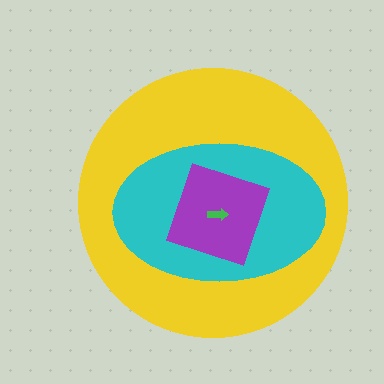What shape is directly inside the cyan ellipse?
The purple square.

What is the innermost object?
The green arrow.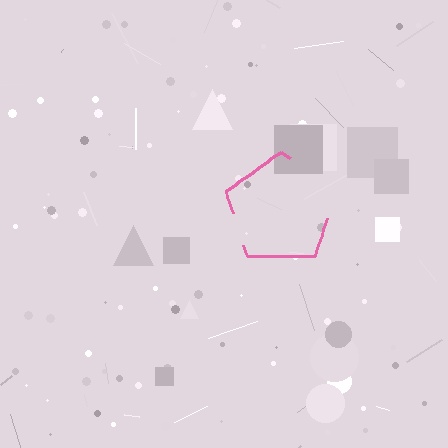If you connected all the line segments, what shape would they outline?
They would outline a pentagon.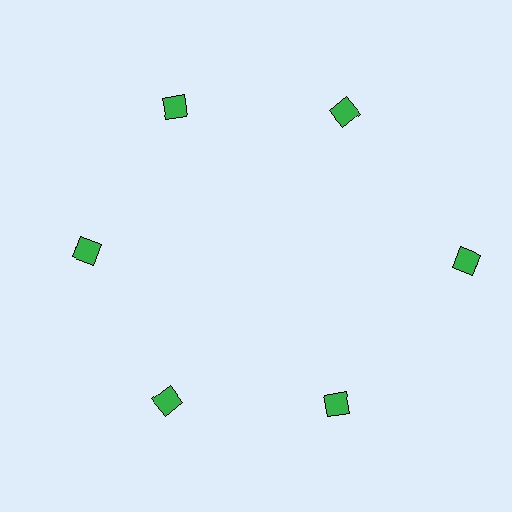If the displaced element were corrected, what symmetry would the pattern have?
It would have 6-fold rotational symmetry — the pattern would map onto itself every 60 degrees.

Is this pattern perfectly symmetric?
No. The 6 green diamonds are arranged in a ring, but one element near the 3 o'clock position is pushed outward from the center, breaking the 6-fold rotational symmetry.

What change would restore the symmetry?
The symmetry would be restored by moving it inward, back onto the ring so that all 6 diamonds sit at equal angles and equal distance from the center.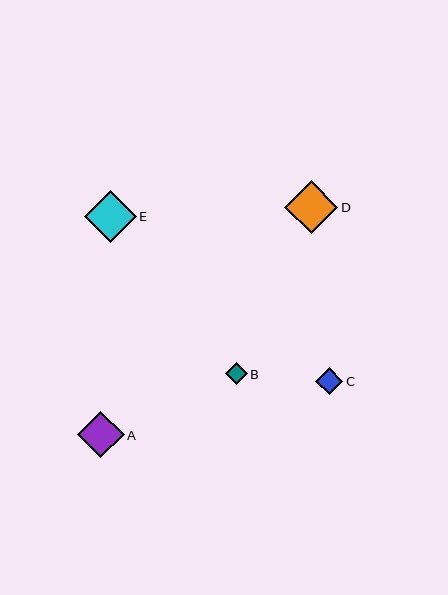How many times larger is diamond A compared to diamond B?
Diamond A is approximately 2.1 times the size of diamond B.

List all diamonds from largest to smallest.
From largest to smallest: D, E, A, C, B.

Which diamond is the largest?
Diamond D is the largest with a size of approximately 53 pixels.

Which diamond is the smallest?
Diamond B is the smallest with a size of approximately 22 pixels.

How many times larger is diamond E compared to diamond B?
Diamond E is approximately 2.4 times the size of diamond B.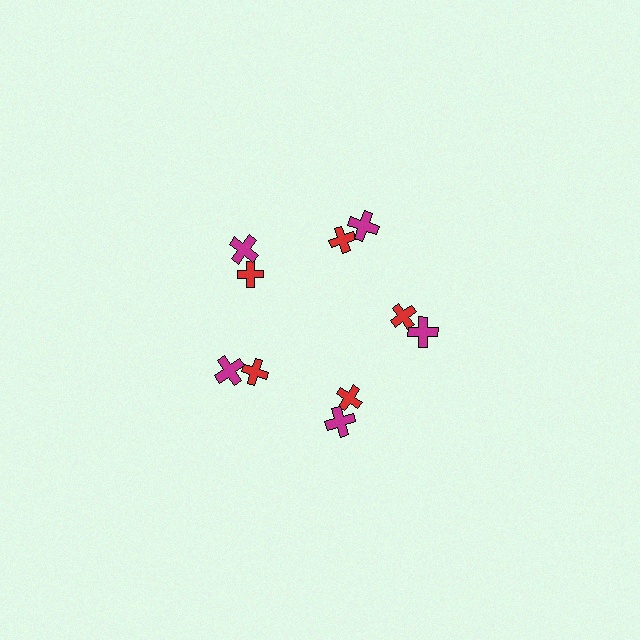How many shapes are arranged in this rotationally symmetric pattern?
There are 10 shapes, arranged in 5 groups of 2.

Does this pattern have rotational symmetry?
Yes, this pattern has 5-fold rotational symmetry. It looks the same after rotating 72 degrees around the center.